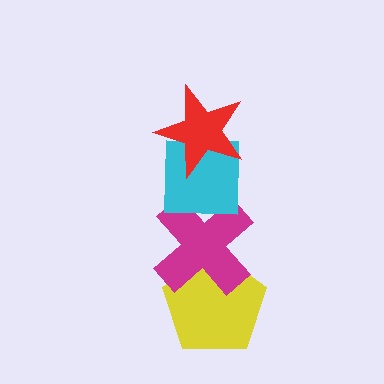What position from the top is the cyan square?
The cyan square is 2nd from the top.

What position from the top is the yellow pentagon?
The yellow pentagon is 4th from the top.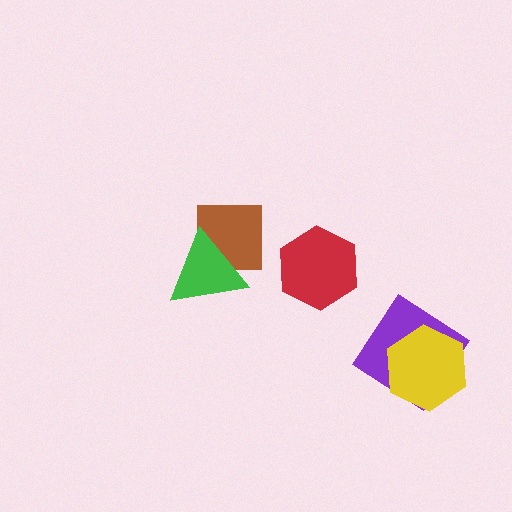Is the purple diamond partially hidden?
Yes, it is partially covered by another shape.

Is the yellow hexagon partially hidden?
No, no other shape covers it.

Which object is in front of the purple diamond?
The yellow hexagon is in front of the purple diamond.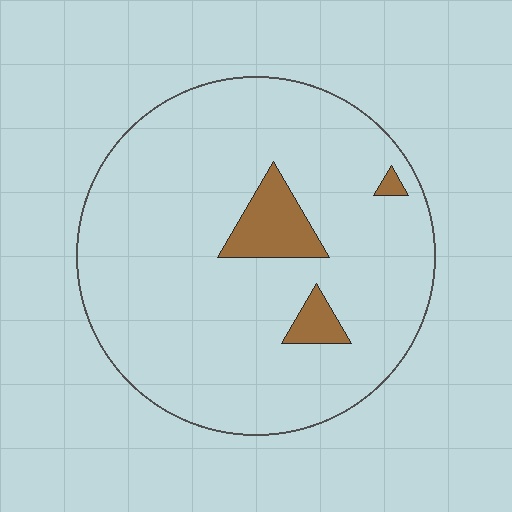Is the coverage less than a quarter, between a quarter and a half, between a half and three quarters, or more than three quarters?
Less than a quarter.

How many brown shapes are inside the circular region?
3.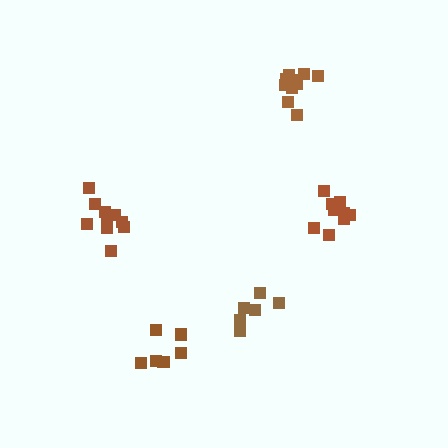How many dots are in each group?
Group 1: 9 dots, Group 2: 6 dots, Group 3: 6 dots, Group 4: 10 dots, Group 5: 10 dots (41 total).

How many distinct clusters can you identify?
There are 5 distinct clusters.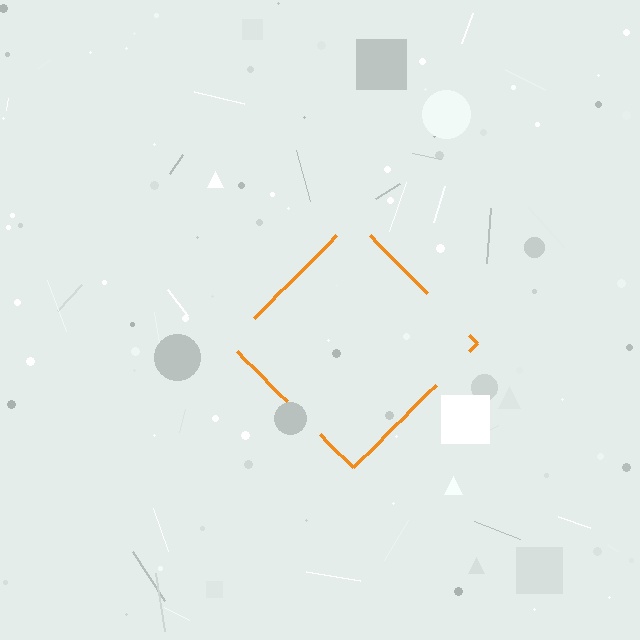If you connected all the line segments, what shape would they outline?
They would outline a diamond.